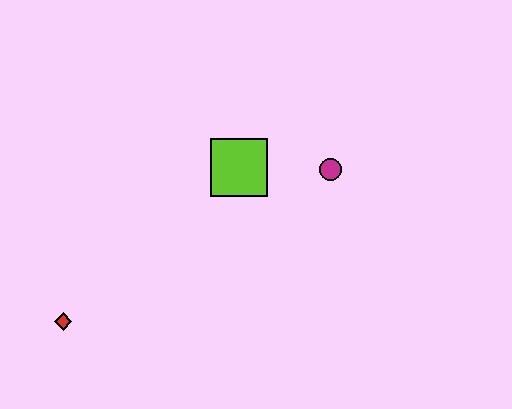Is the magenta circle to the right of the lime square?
Yes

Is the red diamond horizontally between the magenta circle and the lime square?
No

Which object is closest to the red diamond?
The lime square is closest to the red diamond.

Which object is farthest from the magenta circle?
The red diamond is farthest from the magenta circle.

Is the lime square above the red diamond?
Yes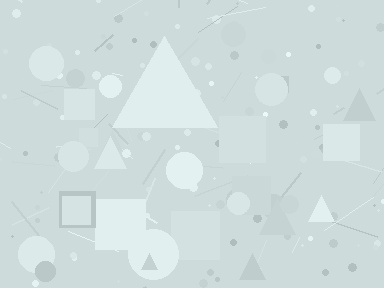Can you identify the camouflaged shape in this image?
The camouflaged shape is a triangle.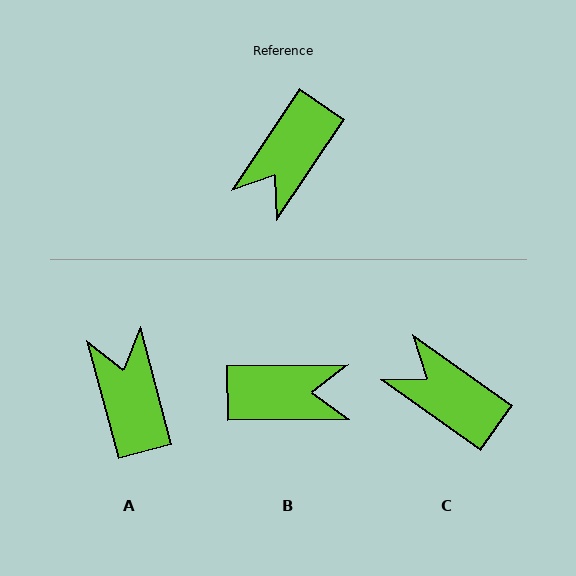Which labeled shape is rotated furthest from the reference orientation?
A, about 131 degrees away.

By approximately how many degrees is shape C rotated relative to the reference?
Approximately 92 degrees clockwise.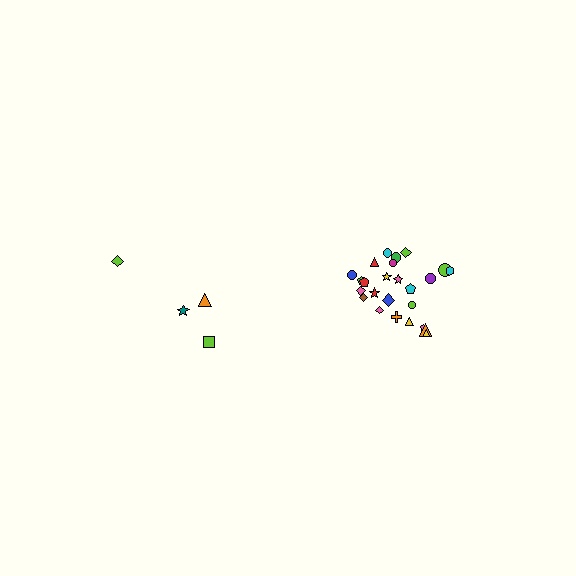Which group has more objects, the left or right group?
The right group.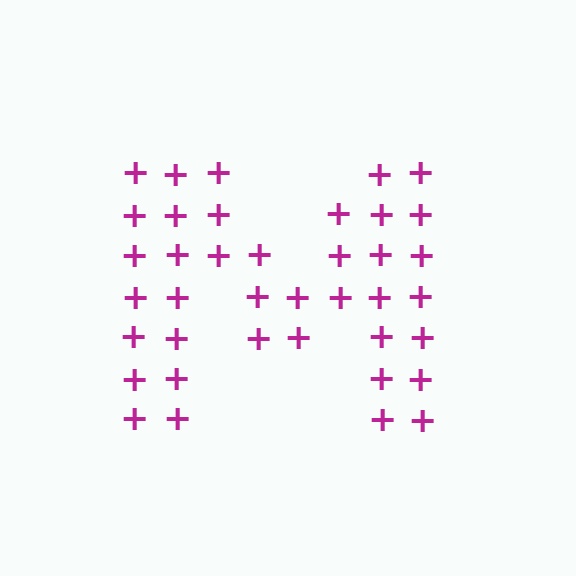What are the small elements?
The small elements are plus signs.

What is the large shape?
The large shape is the letter M.